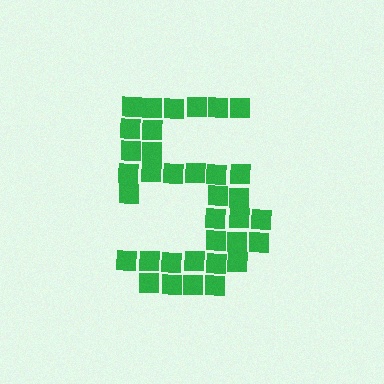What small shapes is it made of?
It is made of small squares.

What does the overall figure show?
The overall figure shows the digit 5.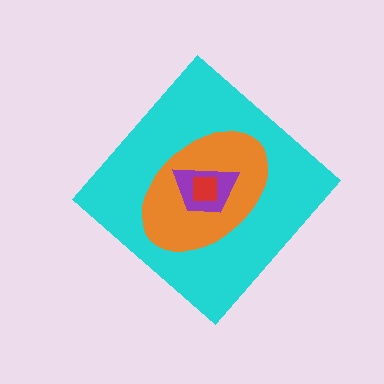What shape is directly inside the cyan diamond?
The orange ellipse.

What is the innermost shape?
The red square.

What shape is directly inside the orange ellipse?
The purple trapezoid.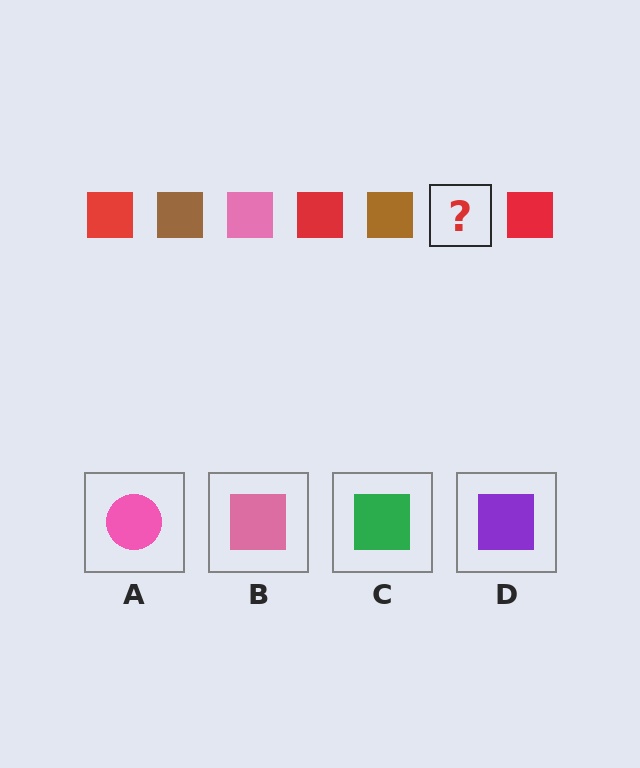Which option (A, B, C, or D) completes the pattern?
B.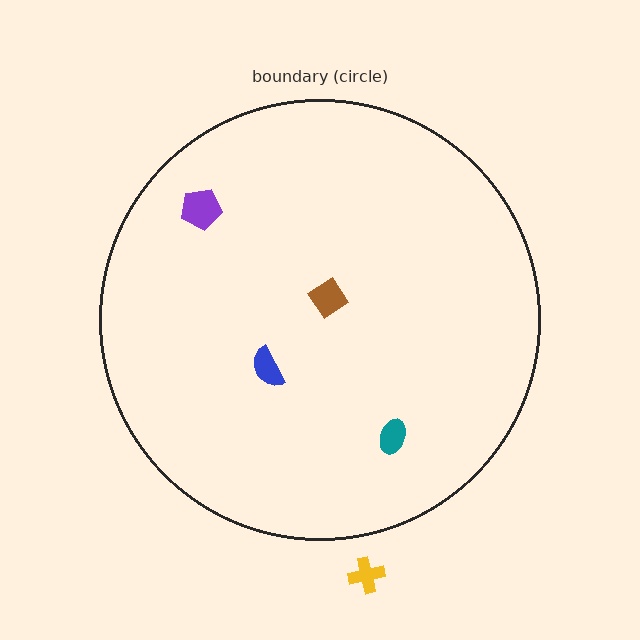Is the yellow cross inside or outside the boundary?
Outside.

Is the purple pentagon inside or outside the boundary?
Inside.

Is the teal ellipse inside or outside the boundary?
Inside.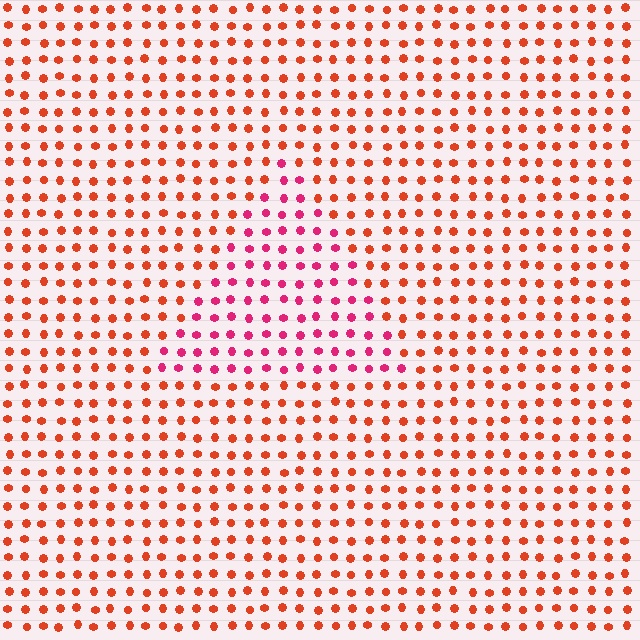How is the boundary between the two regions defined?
The boundary is defined purely by a slight shift in hue (about 37 degrees). Spacing, size, and orientation are identical on both sides.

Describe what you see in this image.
The image is filled with small red elements in a uniform arrangement. A triangle-shaped region is visible where the elements are tinted to a slightly different hue, forming a subtle color boundary.